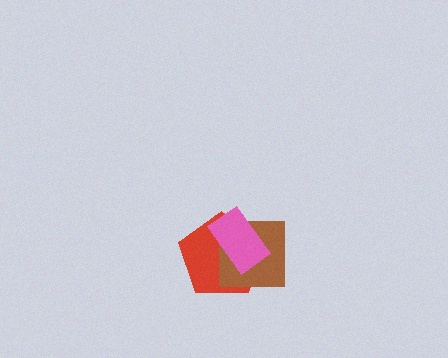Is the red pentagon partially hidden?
Yes, it is partially covered by another shape.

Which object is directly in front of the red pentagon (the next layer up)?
The brown square is directly in front of the red pentagon.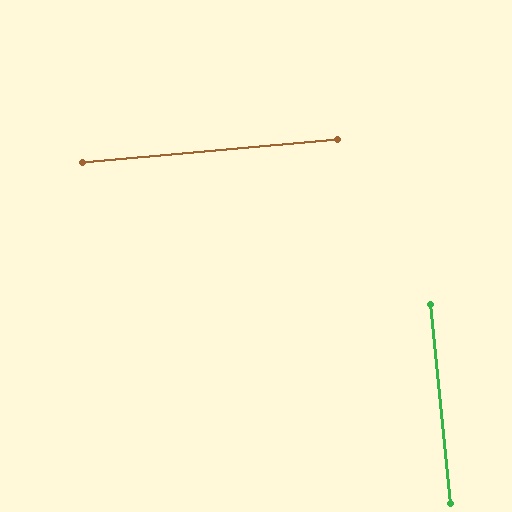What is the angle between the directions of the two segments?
Approximately 89 degrees.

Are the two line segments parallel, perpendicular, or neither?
Perpendicular — they meet at approximately 89°.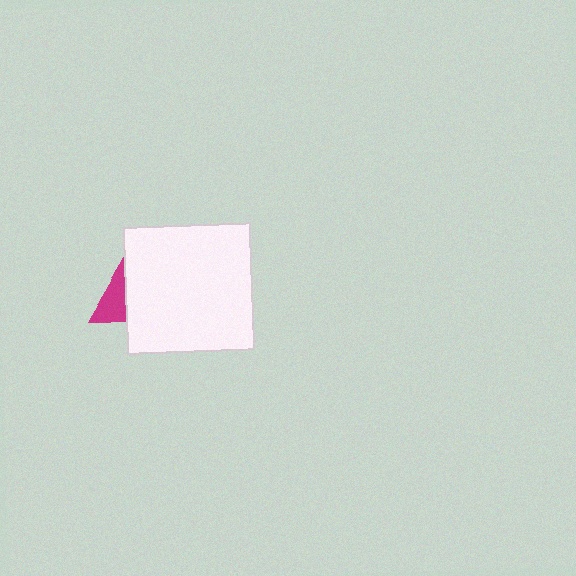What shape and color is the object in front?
The object in front is a white square.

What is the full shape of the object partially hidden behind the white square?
The partially hidden object is a magenta triangle.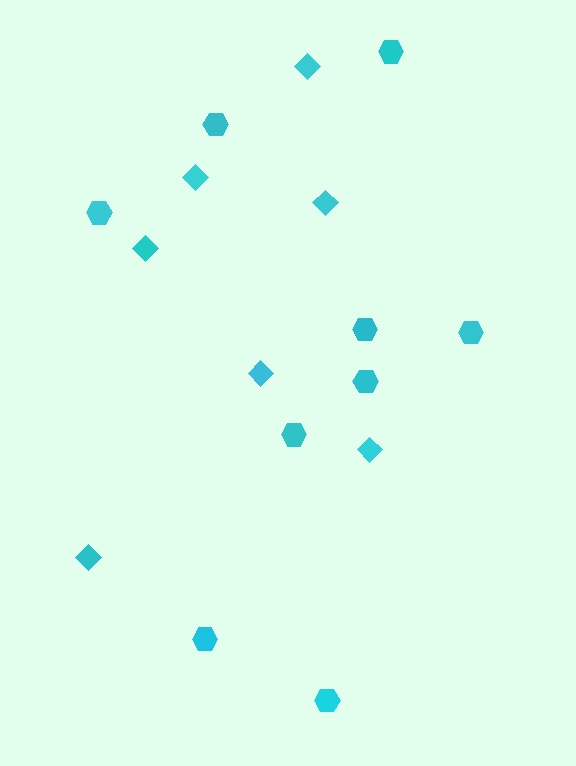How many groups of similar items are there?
There are 2 groups: one group of hexagons (9) and one group of diamonds (7).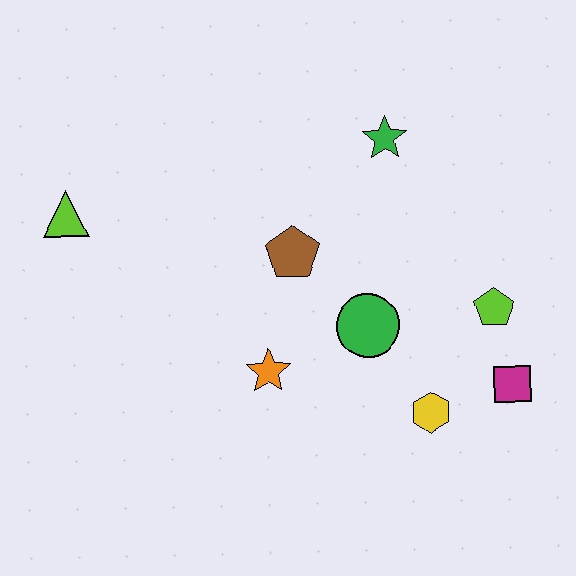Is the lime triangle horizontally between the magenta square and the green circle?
No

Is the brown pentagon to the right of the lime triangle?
Yes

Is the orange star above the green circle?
No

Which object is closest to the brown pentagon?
The green circle is closest to the brown pentagon.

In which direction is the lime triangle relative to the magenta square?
The lime triangle is to the left of the magenta square.